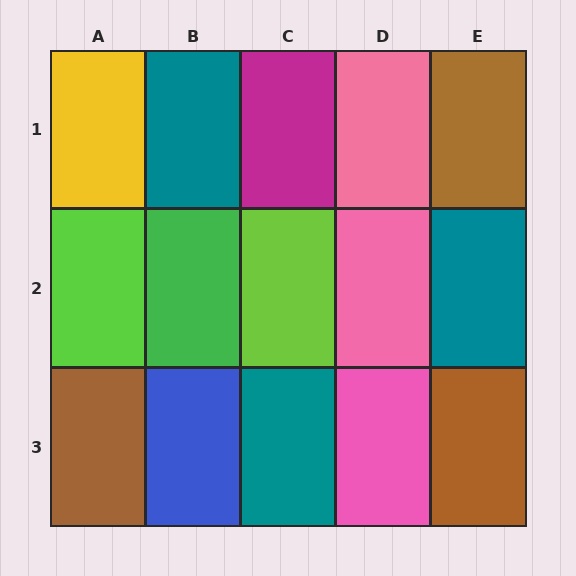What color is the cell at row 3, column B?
Blue.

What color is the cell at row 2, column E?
Teal.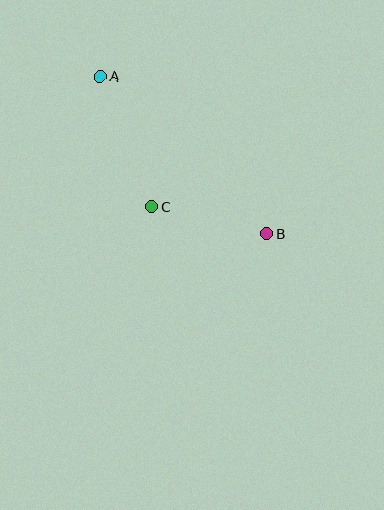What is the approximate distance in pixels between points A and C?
The distance between A and C is approximately 140 pixels.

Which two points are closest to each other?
Points B and C are closest to each other.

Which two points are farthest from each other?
Points A and B are farthest from each other.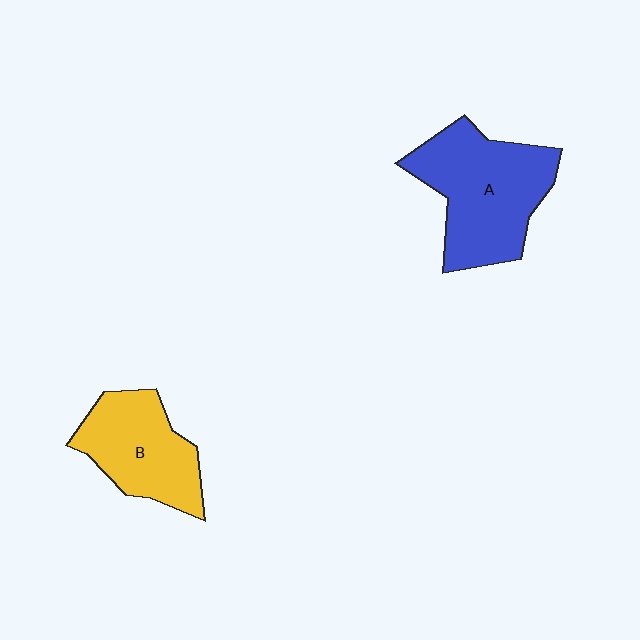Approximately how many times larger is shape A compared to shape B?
Approximately 1.4 times.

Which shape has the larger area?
Shape A (blue).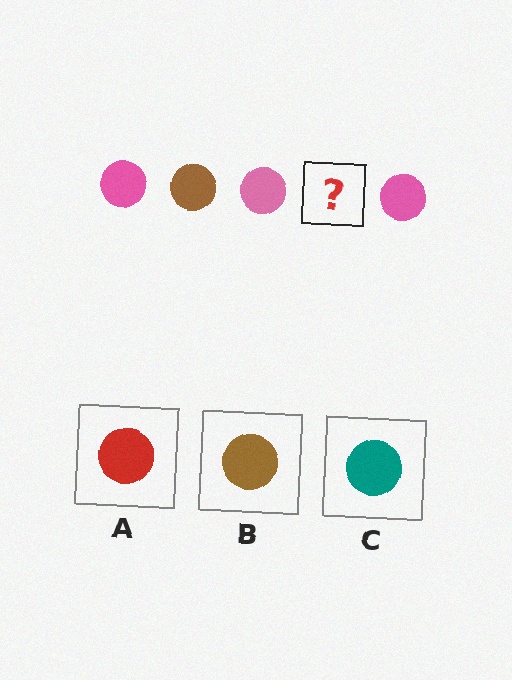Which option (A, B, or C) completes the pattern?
B.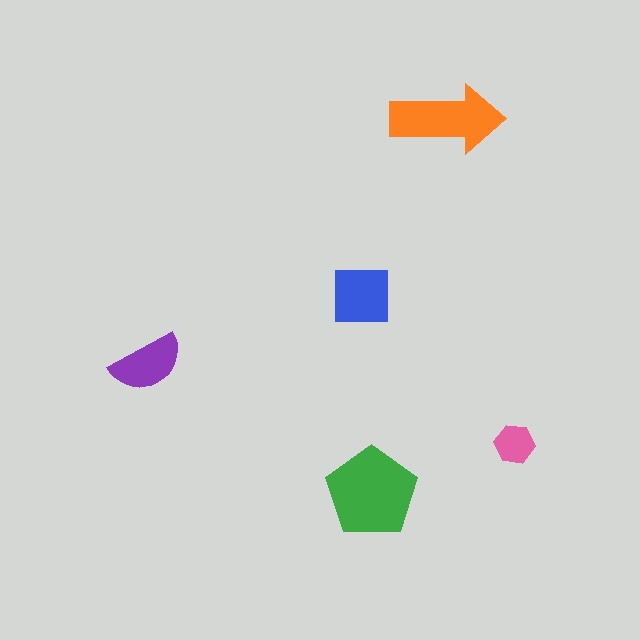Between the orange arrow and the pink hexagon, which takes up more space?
The orange arrow.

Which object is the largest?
The green pentagon.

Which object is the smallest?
The pink hexagon.